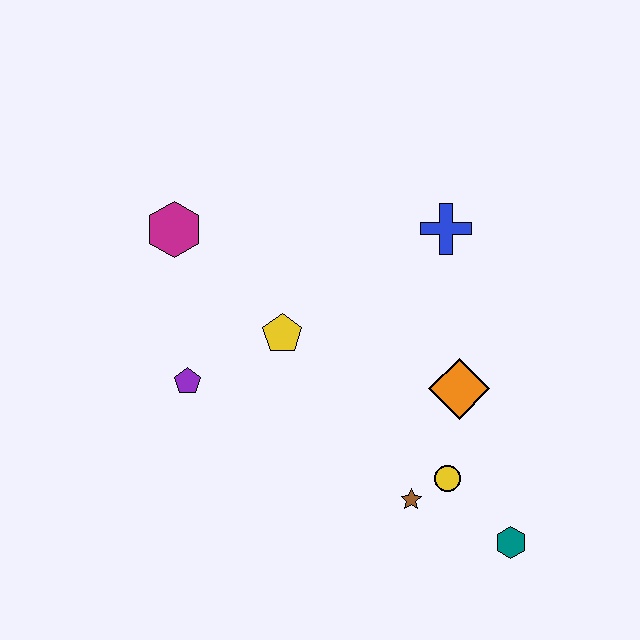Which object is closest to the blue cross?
The orange diamond is closest to the blue cross.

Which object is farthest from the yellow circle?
The magenta hexagon is farthest from the yellow circle.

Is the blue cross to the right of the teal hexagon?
No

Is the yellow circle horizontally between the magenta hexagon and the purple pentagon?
No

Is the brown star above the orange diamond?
No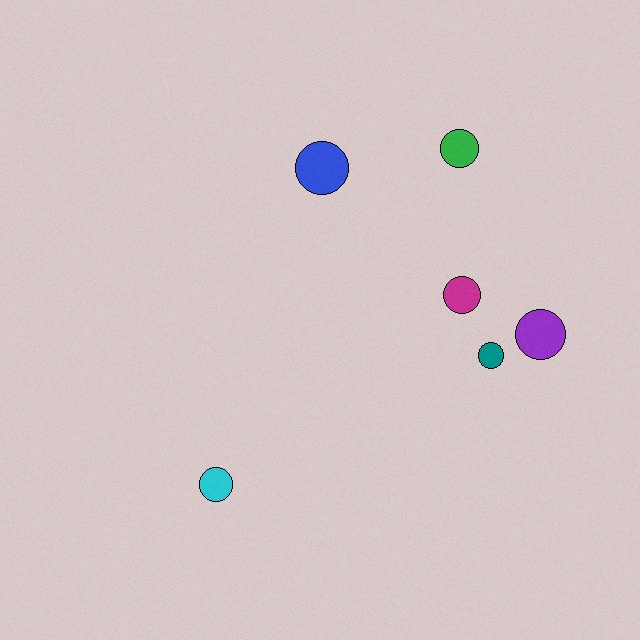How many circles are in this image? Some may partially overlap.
There are 6 circles.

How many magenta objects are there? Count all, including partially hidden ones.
There is 1 magenta object.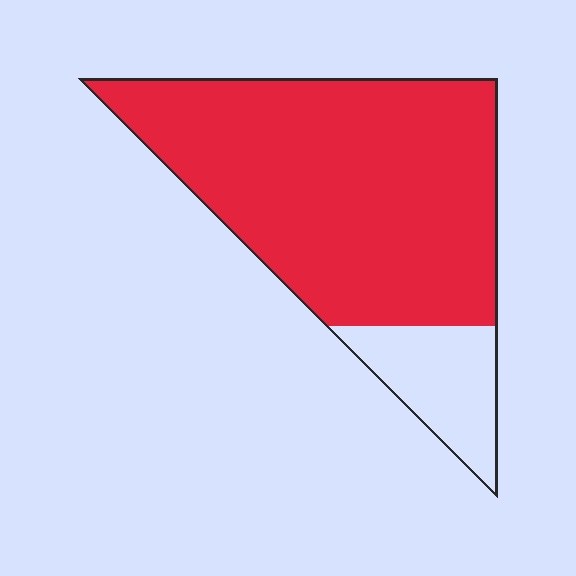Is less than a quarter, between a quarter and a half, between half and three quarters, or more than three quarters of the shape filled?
More than three quarters.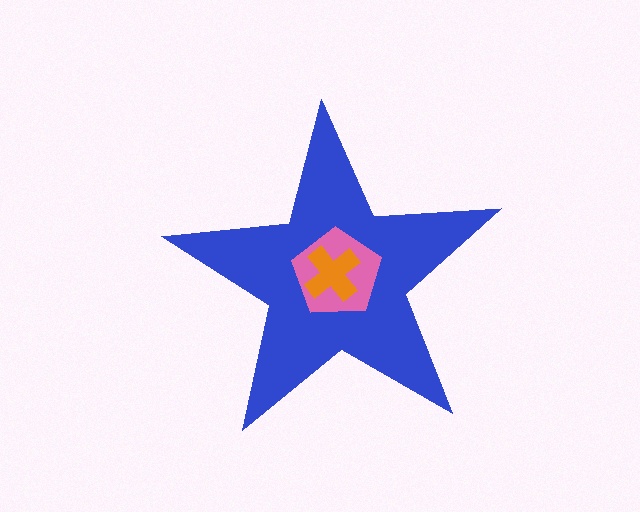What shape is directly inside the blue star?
The pink pentagon.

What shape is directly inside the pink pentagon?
The orange cross.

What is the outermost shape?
The blue star.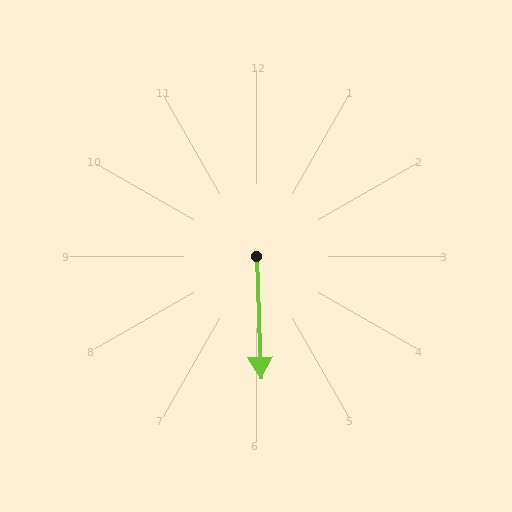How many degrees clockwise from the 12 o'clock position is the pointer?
Approximately 178 degrees.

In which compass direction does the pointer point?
South.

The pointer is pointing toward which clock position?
Roughly 6 o'clock.